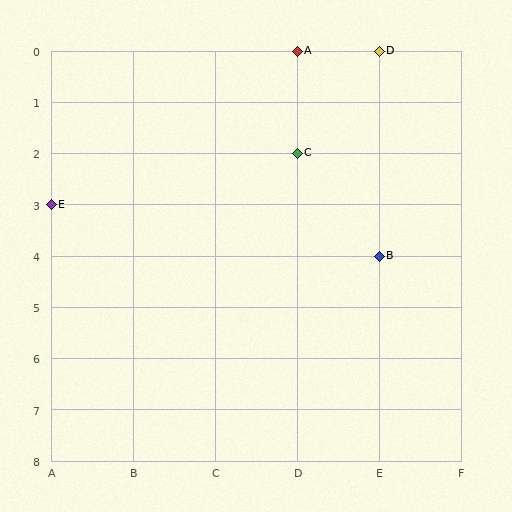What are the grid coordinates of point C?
Point C is at grid coordinates (D, 2).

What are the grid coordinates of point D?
Point D is at grid coordinates (E, 0).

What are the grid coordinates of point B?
Point B is at grid coordinates (E, 4).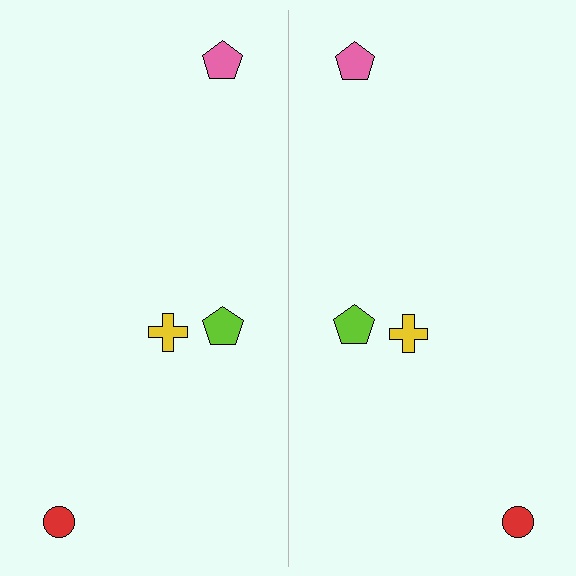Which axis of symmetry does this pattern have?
The pattern has a vertical axis of symmetry running through the center of the image.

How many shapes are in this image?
There are 8 shapes in this image.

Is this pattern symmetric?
Yes, this pattern has bilateral (reflection) symmetry.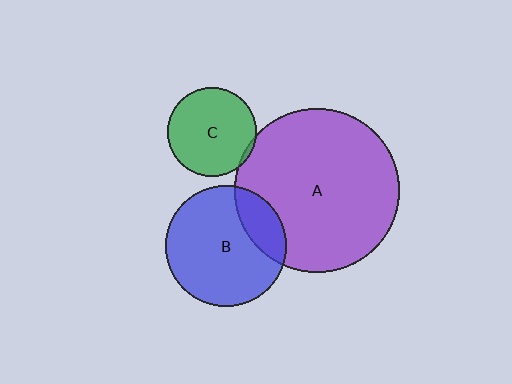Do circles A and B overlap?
Yes.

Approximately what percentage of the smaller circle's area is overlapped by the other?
Approximately 20%.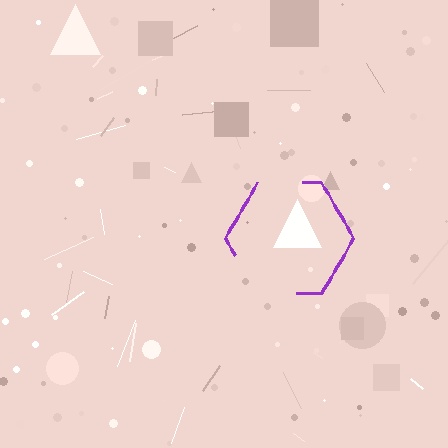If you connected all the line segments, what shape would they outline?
They would outline a hexagon.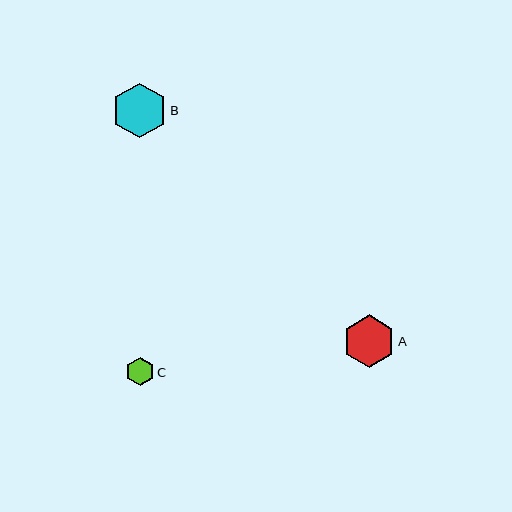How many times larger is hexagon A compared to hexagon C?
Hexagon A is approximately 1.8 times the size of hexagon C.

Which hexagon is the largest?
Hexagon B is the largest with a size of approximately 55 pixels.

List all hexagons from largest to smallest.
From largest to smallest: B, A, C.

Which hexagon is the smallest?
Hexagon C is the smallest with a size of approximately 29 pixels.